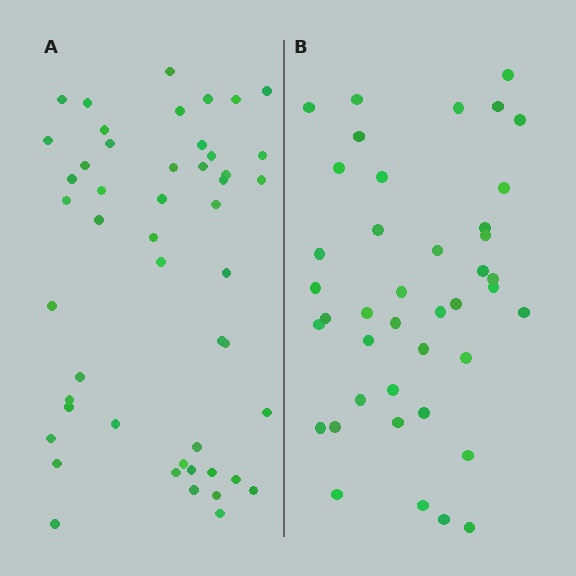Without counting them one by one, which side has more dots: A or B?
Region A (the left region) has more dots.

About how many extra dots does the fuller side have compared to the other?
Region A has roughly 8 or so more dots than region B.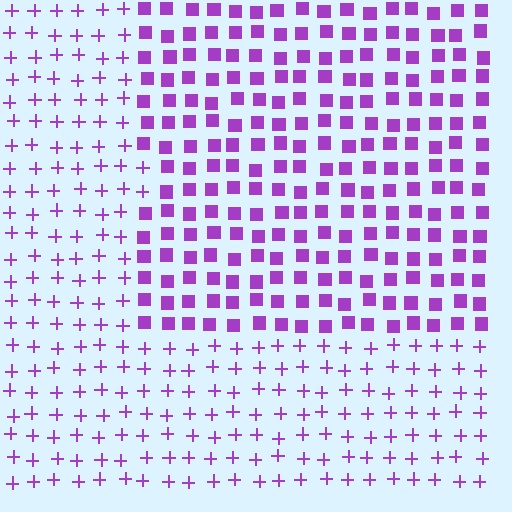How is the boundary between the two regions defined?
The boundary is defined by a change in element shape: squares inside vs. plus signs outside. All elements share the same color and spacing.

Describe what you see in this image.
The image is filled with small purple elements arranged in a uniform grid. A rectangle-shaped region contains squares, while the surrounding area contains plus signs. The boundary is defined purely by the change in element shape.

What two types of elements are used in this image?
The image uses squares inside the rectangle region and plus signs outside it.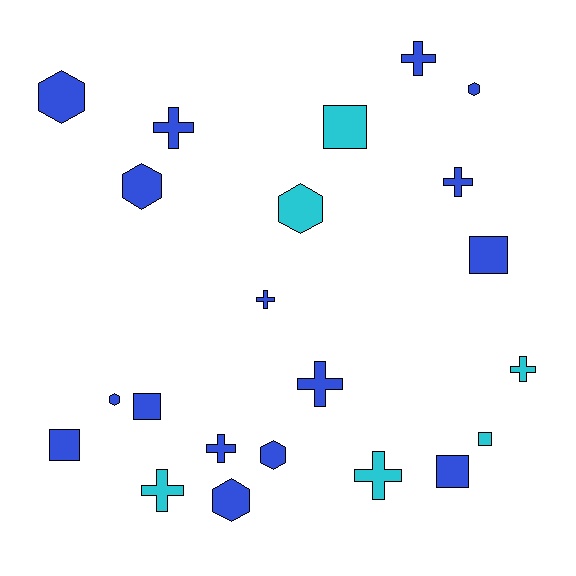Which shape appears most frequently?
Cross, with 9 objects.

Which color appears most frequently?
Blue, with 16 objects.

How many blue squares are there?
There are 4 blue squares.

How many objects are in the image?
There are 22 objects.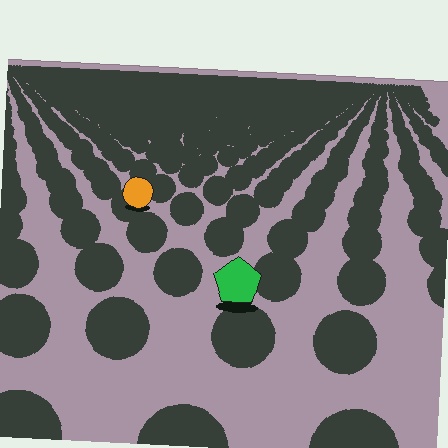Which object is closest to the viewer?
The green pentagon is closest. The texture marks near it are larger and more spread out.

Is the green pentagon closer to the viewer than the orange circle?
Yes. The green pentagon is closer — you can tell from the texture gradient: the ground texture is coarser near it.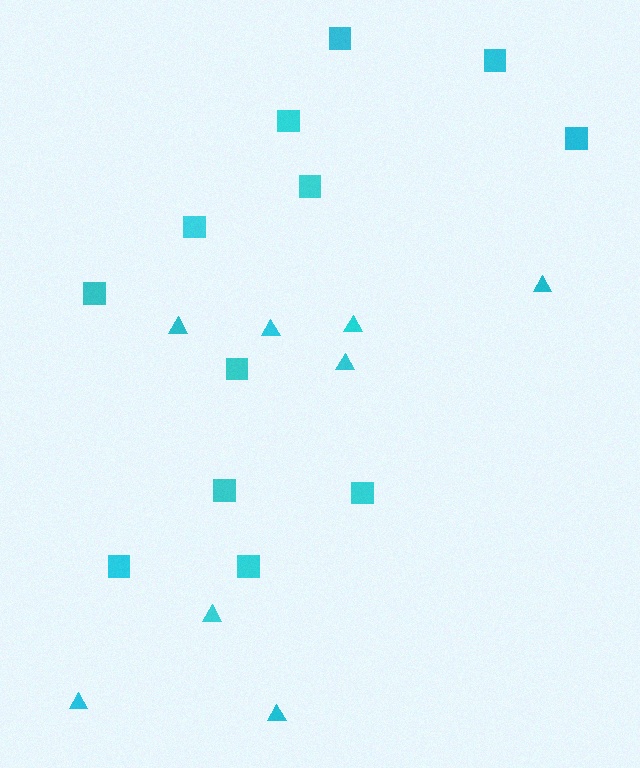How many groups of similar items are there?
There are 2 groups: one group of triangles (8) and one group of squares (12).